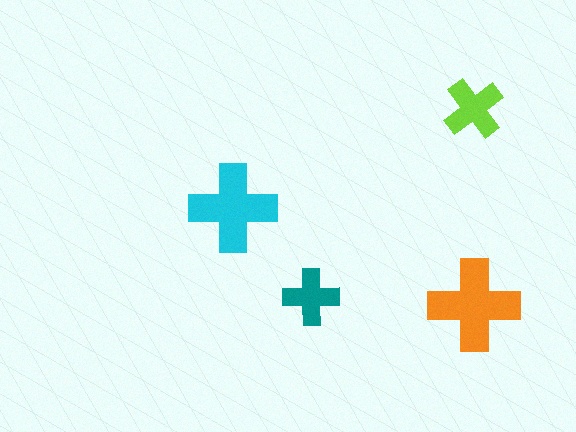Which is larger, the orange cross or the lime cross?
The orange one.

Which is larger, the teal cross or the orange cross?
The orange one.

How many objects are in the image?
There are 4 objects in the image.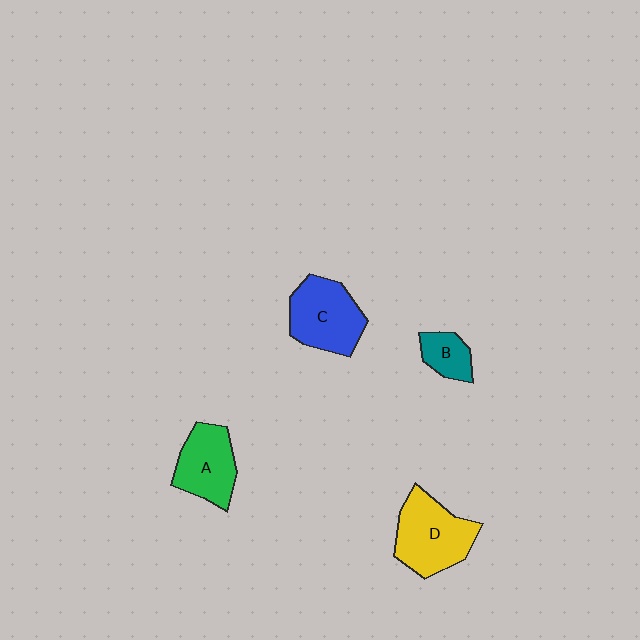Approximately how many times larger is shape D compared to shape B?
Approximately 2.4 times.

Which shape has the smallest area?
Shape B (teal).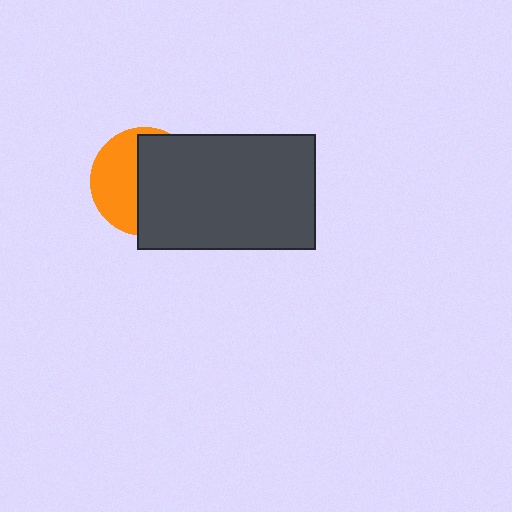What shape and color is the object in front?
The object in front is a dark gray rectangle.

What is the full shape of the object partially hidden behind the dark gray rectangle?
The partially hidden object is an orange circle.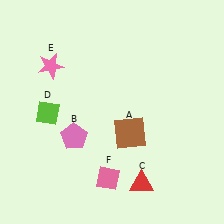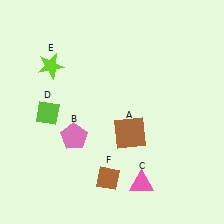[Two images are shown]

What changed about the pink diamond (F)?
In Image 1, F is pink. In Image 2, it changed to brown.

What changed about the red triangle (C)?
In Image 1, C is red. In Image 2, it changed to pink.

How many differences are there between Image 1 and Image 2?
There are 3 differences between the two images.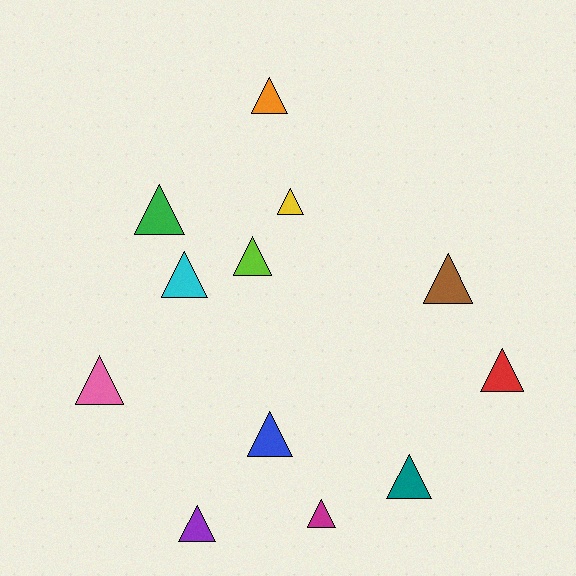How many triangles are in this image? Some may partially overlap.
There are 12 triangles.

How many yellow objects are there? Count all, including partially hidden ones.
There is 1 yellow object.